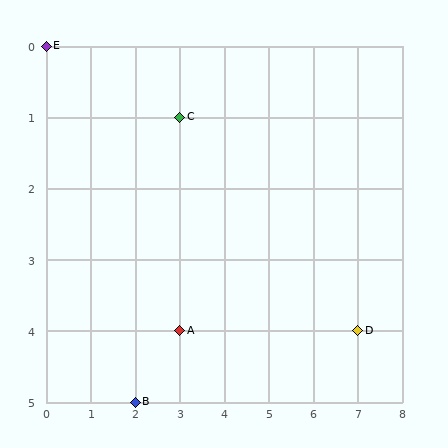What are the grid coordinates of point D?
Point D is at grid coordinates (7, 4).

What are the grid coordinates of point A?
Point A is at grid coordinates (3, 4).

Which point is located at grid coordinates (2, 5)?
Point B is at (2, 5).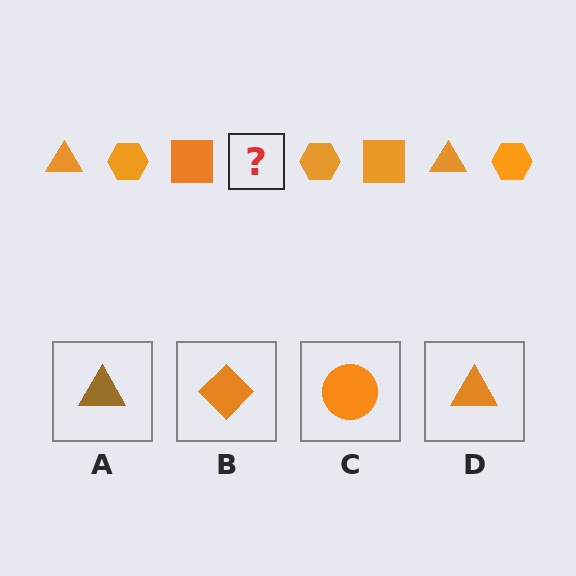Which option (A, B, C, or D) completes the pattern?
D.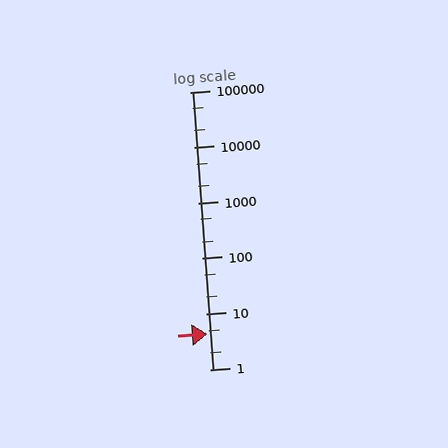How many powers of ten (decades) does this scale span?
The scale spans 5 decades, from 1 to 100000.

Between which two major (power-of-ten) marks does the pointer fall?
The pointer is between 1 and 10.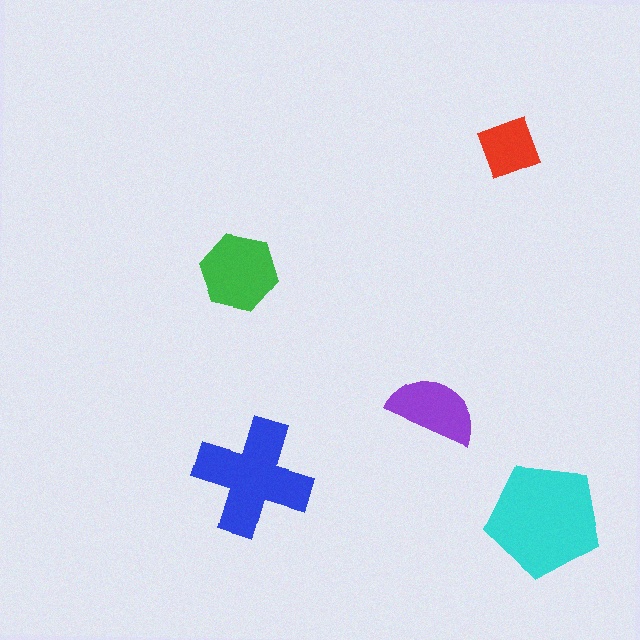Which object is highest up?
The red square is topmost.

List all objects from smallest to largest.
The red square, the purple semicircle, the green hexagon, the blue cross, the cyan pentagon.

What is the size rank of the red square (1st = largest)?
5th.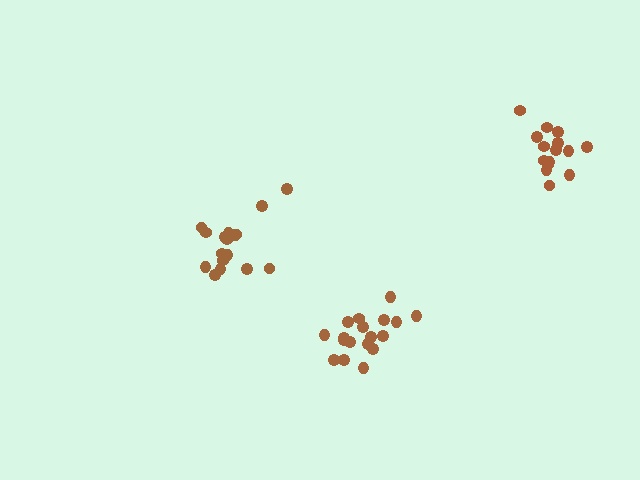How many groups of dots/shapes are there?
There are 3 groups.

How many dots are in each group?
Group 1: 17 dots, Group 2: 18 dots, Group 3: 15 dots (50 total).